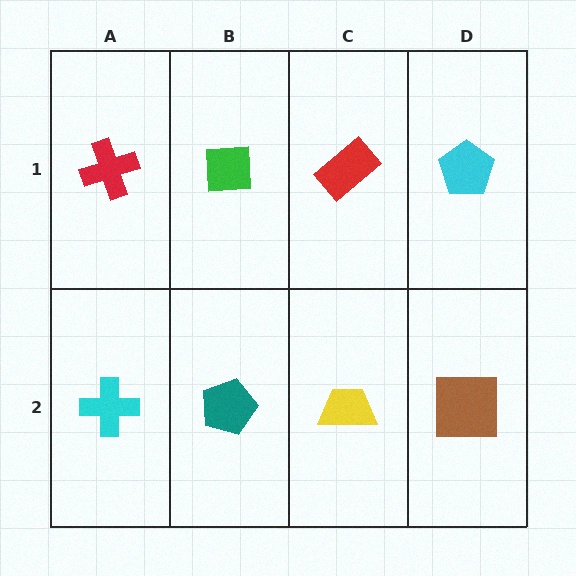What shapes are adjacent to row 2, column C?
A red rectangle (row 1, column C), a teal pentagon (row 2, column B), a brown square (row 2, column D).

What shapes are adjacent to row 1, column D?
A brown square (row 2, column D), a red rectangle (row 1, column C).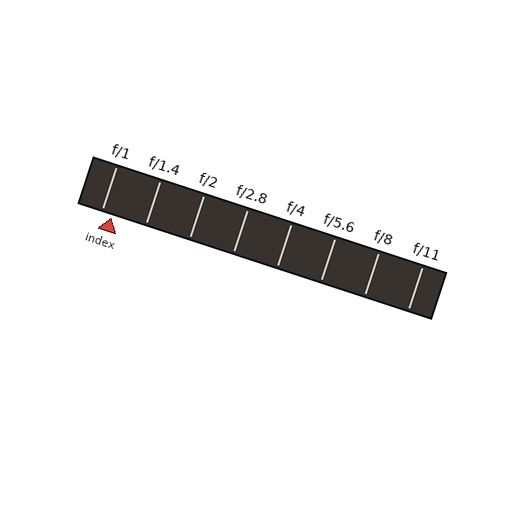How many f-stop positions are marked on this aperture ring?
There are 8 f-stop positions marked.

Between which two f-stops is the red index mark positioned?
The index mark is between f/1 and f/1.4.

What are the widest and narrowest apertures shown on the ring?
The widest aperture shown is f/1 and the narrowest is f/11.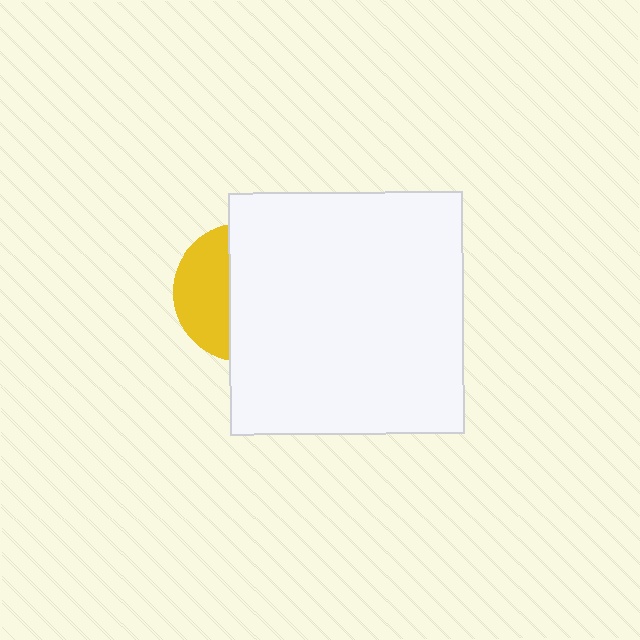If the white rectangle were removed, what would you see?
You would see the complete yellow circle.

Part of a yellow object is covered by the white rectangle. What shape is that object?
It is a circle.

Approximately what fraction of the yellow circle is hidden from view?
Roughly 62% of the yellow circle is hidden behind the white rectangle.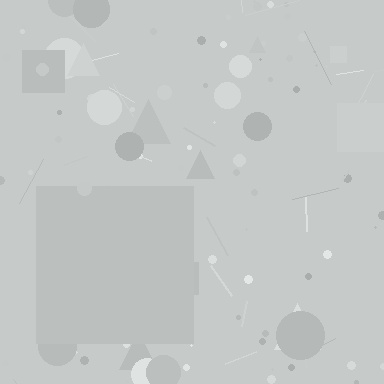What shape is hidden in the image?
A square is hidden in the image.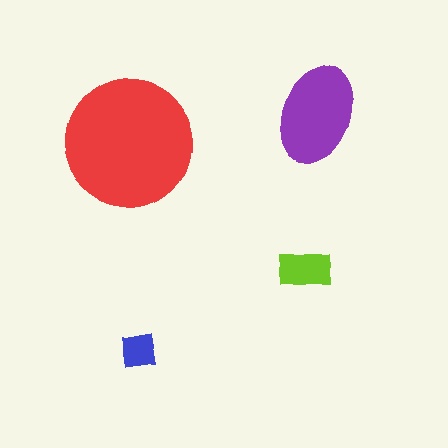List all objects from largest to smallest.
The red circle, the purple ellipse, the lime rectangle, the blue square.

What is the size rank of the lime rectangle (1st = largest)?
3rd.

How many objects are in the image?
There are 4 objects in the image.